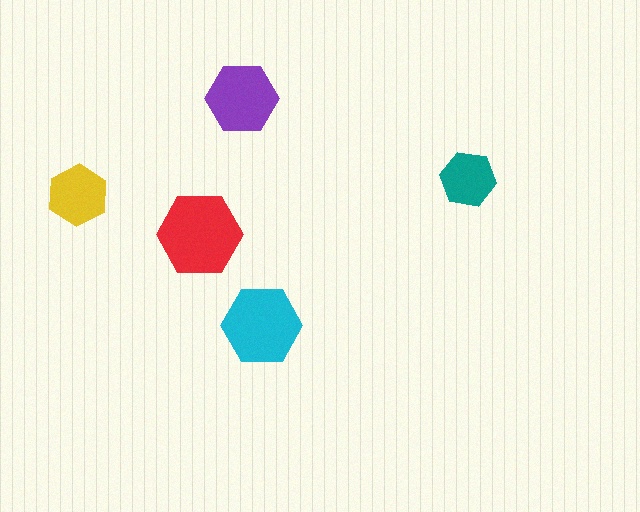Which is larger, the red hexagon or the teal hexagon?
The red one.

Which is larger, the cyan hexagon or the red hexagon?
The red one.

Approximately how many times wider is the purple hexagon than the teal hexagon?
About 1.5 times wider.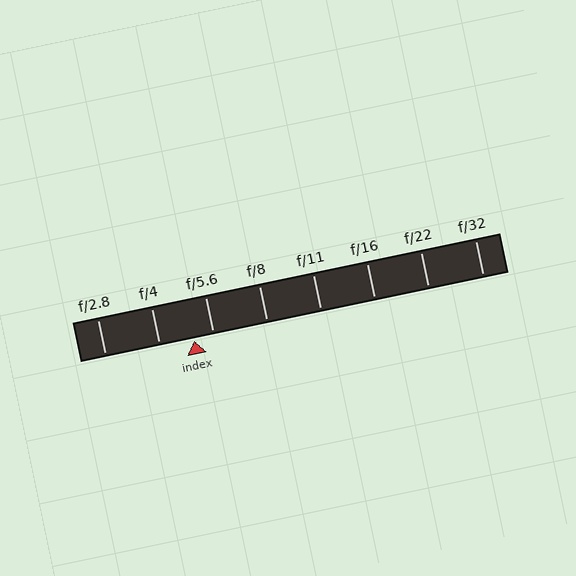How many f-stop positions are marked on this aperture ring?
There are 8 f-stop positions marked.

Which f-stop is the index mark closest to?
The index mark is closest to f/5.6.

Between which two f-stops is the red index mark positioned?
The index mark is between f/4 and f/5.6.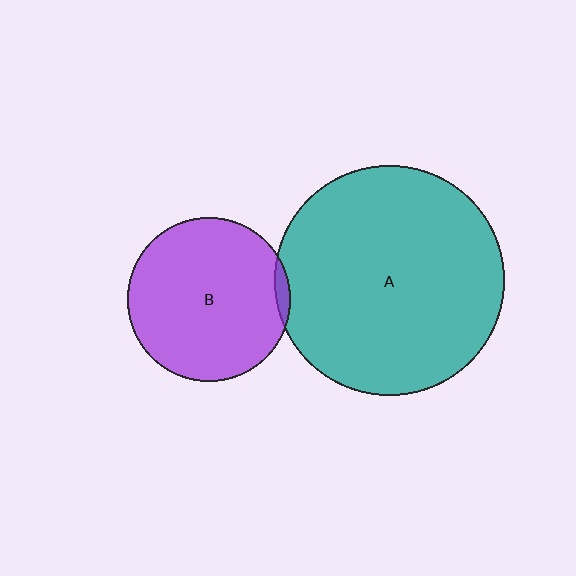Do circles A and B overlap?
Yes.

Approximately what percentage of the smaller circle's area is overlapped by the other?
Approximately 5%.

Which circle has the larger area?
Circle A (teal).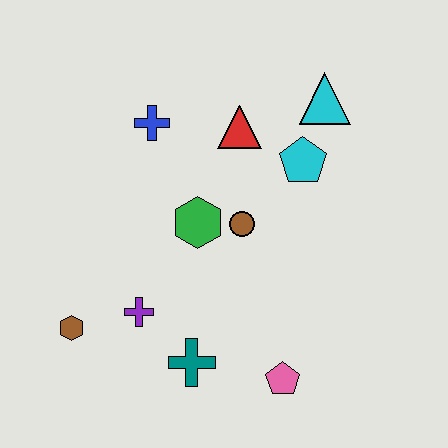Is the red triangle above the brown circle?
Yes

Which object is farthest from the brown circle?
The brown hexagon is farthest from the brown circle.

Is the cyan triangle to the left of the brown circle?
No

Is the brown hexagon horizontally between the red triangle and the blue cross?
No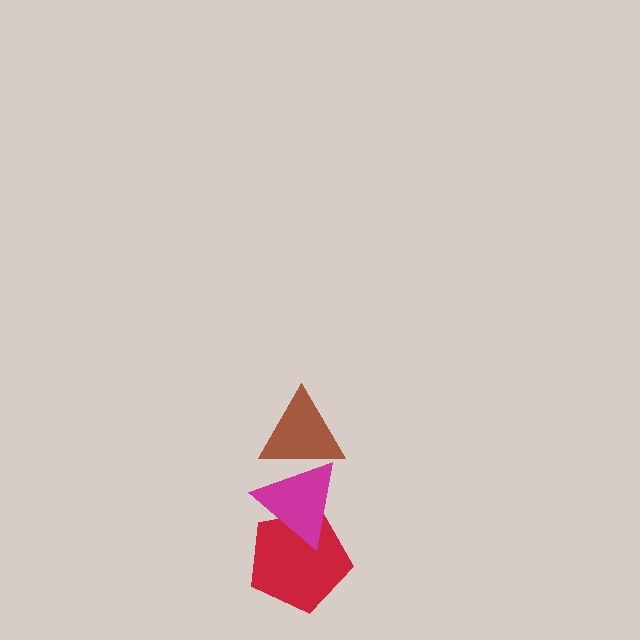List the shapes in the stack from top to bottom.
From top to bottom: the brown triangle, the magenta triangle, the red pentagon.